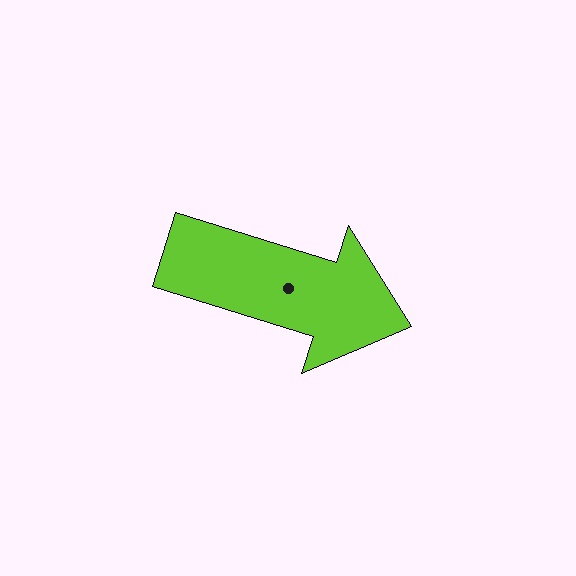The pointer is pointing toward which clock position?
Roughly 4 o'clock.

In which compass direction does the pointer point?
East.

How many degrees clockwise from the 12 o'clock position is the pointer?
Approximately 107 degrees.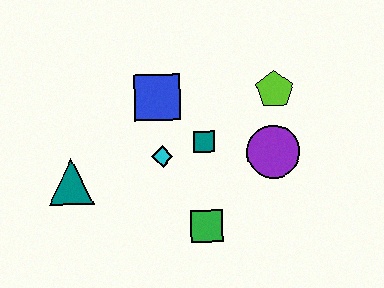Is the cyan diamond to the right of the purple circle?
No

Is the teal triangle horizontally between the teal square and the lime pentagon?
No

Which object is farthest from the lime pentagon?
The teal triangle is farthest from the lime pentagon.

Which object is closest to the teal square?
The cyan diamond is closest to the teal square.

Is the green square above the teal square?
No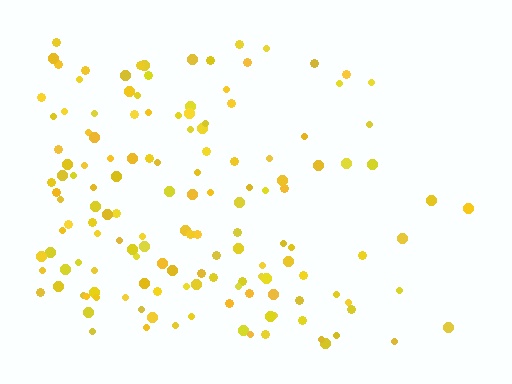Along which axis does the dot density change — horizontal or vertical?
Horizontal.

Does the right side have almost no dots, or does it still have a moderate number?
Still a moderate number, just noticeably fewer than the left.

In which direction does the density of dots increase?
From right to left, with the left side densest.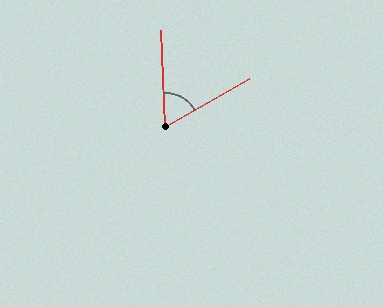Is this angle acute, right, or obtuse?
It is acute.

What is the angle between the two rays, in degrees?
Approximately 63 degrees.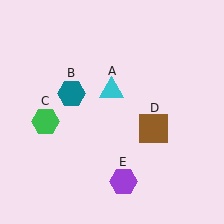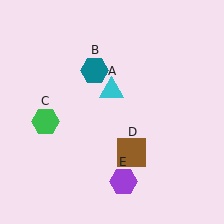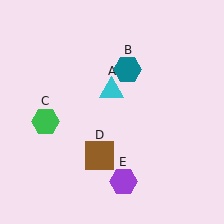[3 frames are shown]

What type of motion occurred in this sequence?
The teal hexagon (object B), brown square (object D) rotated clockwise around the center of the scene.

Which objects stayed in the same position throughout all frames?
Cyan triangle (object A) and green hexagon (object C) and purple hexagon (object E) remained stationary.